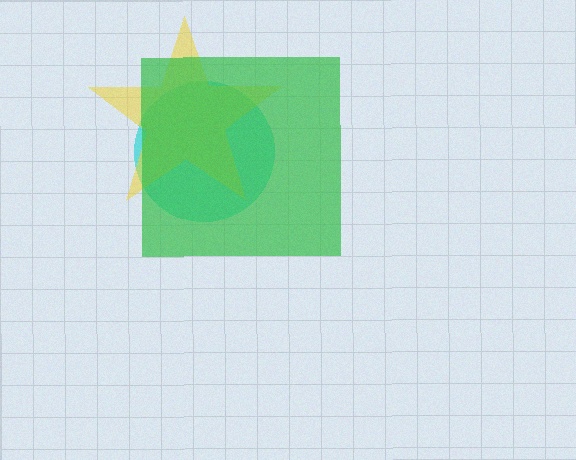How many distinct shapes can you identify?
There are 3 distinct shapes: a cyan circle, a yellow star, a green square.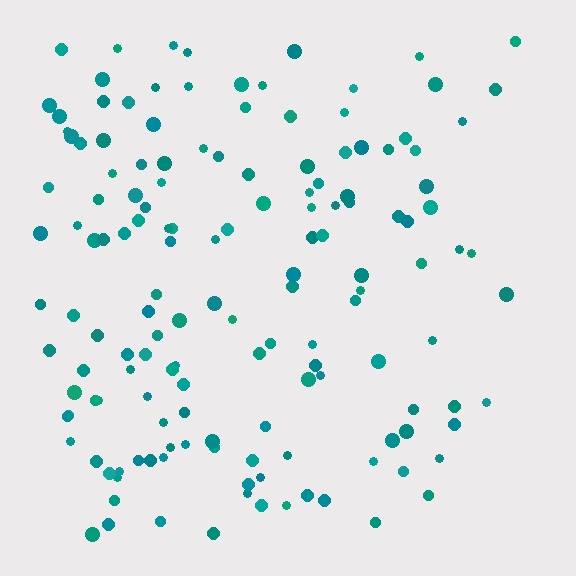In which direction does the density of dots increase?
From right to left, with the left side densest.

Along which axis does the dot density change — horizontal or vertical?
Horizontal.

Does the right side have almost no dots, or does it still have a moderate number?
Still a moderate number, just noticeably fewer than the left.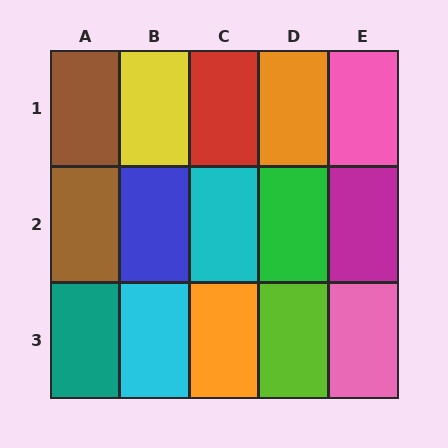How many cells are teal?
1 cell is teal.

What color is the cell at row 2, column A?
Brown.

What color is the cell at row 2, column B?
Blue.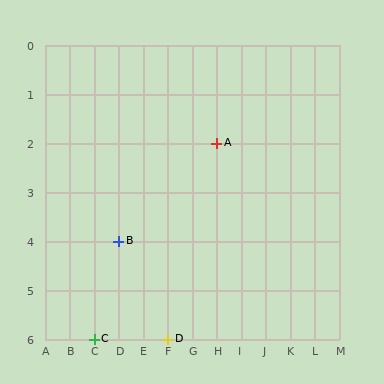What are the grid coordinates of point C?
Point C is at grid coordinates (C, 6).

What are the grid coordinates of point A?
Point A is at grid coordinates (H, 2).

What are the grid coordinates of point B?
Point B is at grid coordinates (D, 4).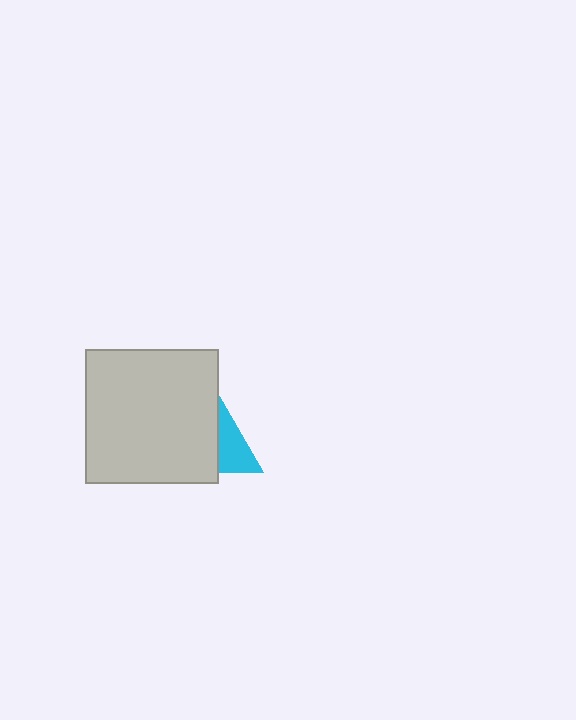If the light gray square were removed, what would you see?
You would see the complete cyan triangle.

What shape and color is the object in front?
The object in front is a light gray square.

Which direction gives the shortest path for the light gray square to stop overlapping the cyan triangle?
Moving left gives the shortest separation.